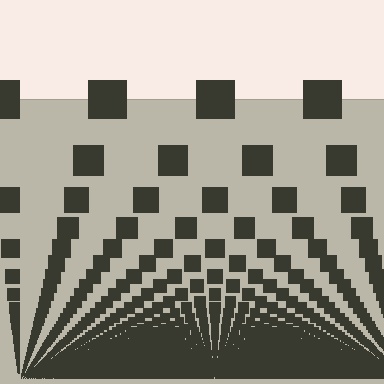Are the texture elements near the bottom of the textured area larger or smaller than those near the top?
Smaller. The gradient is inverted — elements near the bottom are smaller and denser.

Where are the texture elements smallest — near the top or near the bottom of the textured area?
Near the bottom.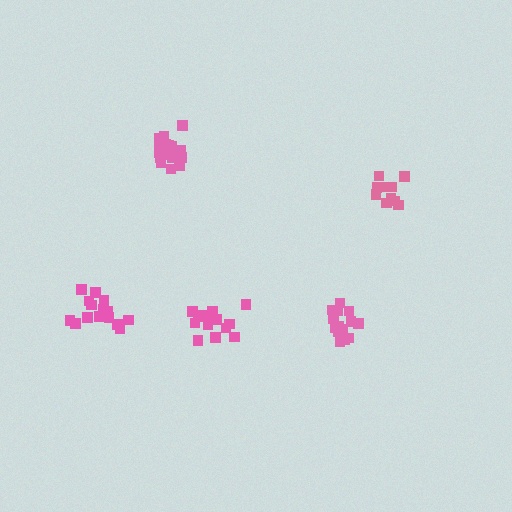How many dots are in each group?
Group 1: 11 dots, Group 2: 15 dots, Group 3: 17 dots, Group 4: 17 dots, Group 5: 14 dots (74 total).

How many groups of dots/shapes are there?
There are 5 groups.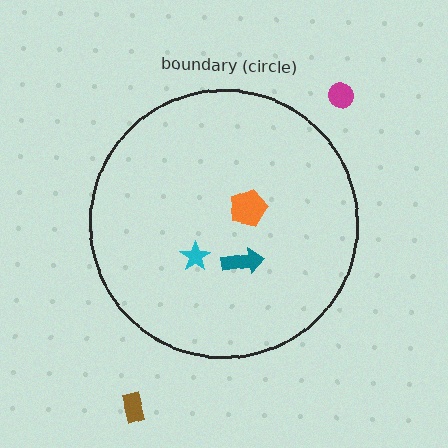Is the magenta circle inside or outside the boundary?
Outside.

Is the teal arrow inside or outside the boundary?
Inside.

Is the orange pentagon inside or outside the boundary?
Inside.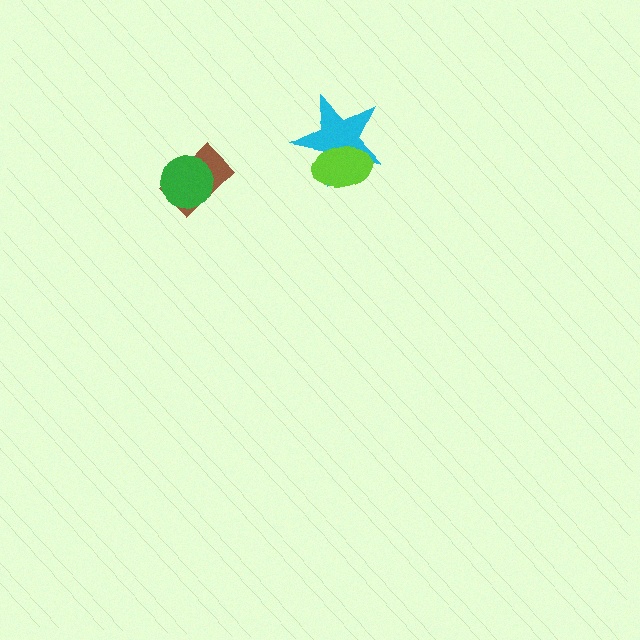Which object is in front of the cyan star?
The lime ellipse is in front of the cyan star.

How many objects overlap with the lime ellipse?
1 object overlaps with the lime ellipse.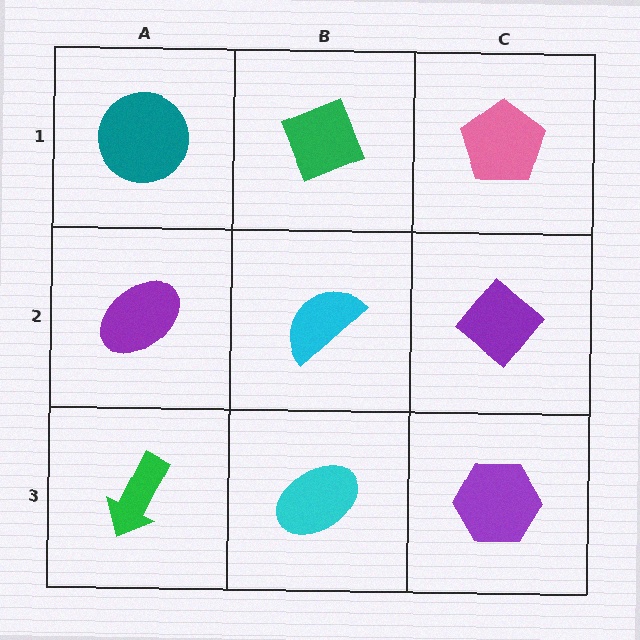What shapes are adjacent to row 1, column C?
A purple diamond (row 2, column C), a green diamond (row 1, column B).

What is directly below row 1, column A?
A purple ellipse.